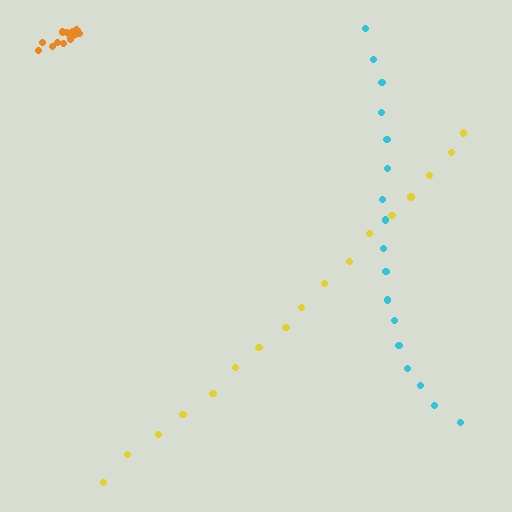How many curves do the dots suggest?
There are 3 distinct paths.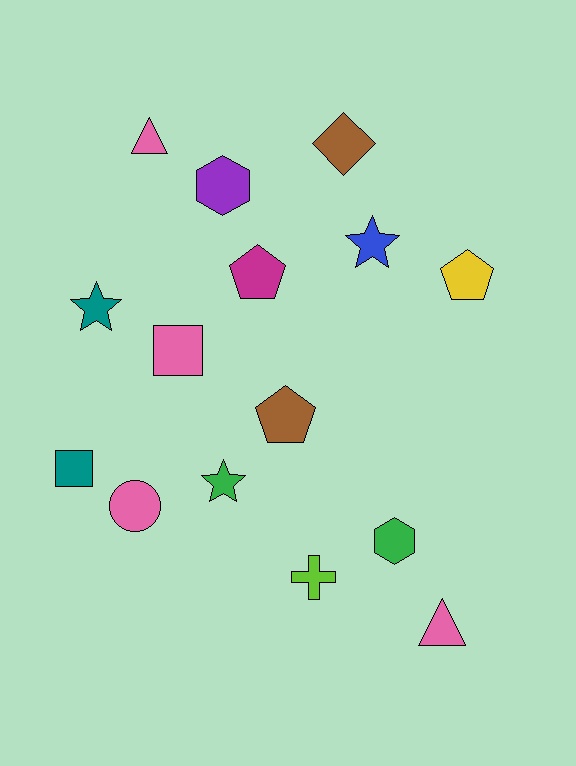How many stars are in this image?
There are 3 stars.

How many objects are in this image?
There are 15 objects.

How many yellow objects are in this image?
There is 1 yellow object.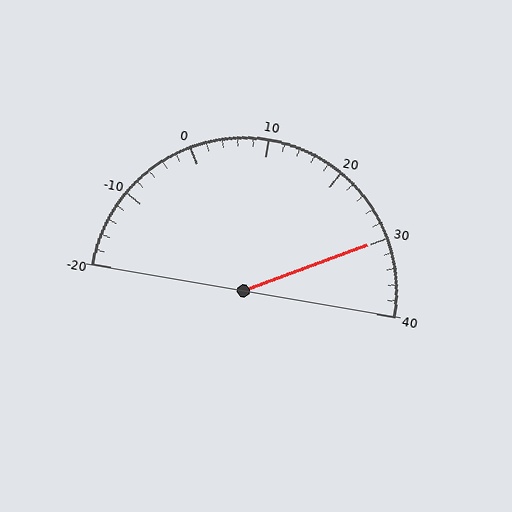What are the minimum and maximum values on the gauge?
The gauge ranges from -20 to 40.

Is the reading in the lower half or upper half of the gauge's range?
The reading is in the upper half of the range (-20 to 40).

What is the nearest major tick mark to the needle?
The nearest major tick mark is 30.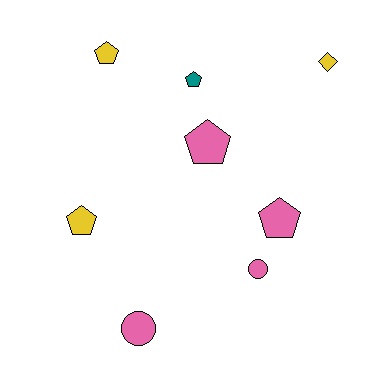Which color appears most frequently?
Pink, with 4 objects.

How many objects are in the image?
There are 8 objects.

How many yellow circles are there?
There are no yellow circles.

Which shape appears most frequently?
Pentagon, with 5 objects.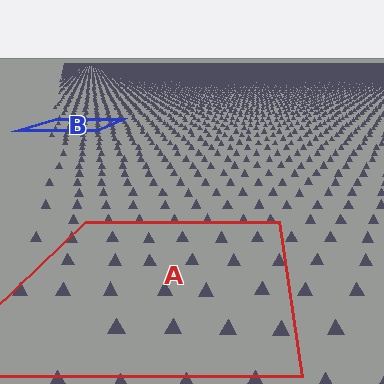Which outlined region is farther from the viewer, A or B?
Region B is farther from the viewer — the texture elements inside it appear smaller and more densely packed.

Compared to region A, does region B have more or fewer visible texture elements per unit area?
Region B has more texture elements per unit area — they are packed more densely because it is farther away.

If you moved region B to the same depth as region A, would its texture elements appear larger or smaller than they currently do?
They would appear larger. At a closer depth, the same texture elements are projected at a bigger on-screen size.